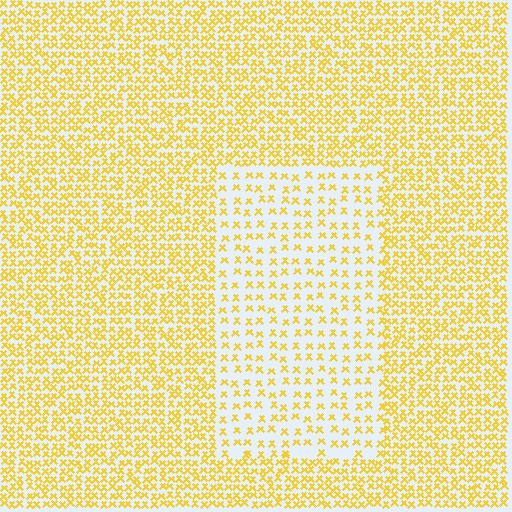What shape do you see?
I see a rectangle.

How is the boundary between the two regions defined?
The boundary is defined by a change in element density (approximately 2.1x ratio). All elements are the same color, size, and shape.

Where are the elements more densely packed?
The elements are more densely packed outside the rectangle boundary.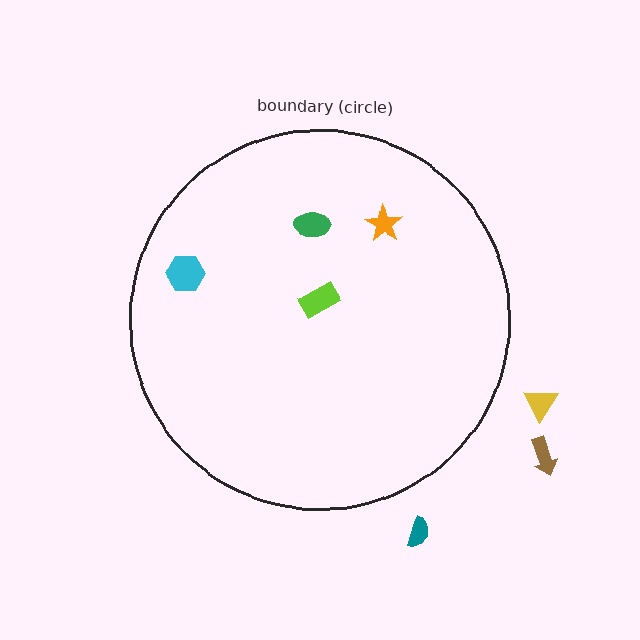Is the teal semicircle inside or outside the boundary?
Outside.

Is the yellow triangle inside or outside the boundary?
Outside.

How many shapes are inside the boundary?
4 inside, 3 outside.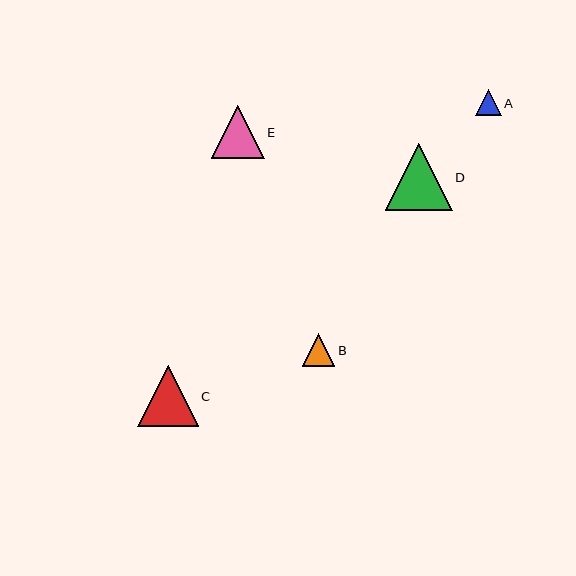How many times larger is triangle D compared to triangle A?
Triangle D is approximately 2.6 times the size of triangle A.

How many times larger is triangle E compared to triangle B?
Triangle E is approximately 1.6 times the size of triangle B.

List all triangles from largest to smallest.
From largest to smallest: D, C, E, B, A.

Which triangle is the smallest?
Triangle A is the smallest with a size of approximately 26 pixels.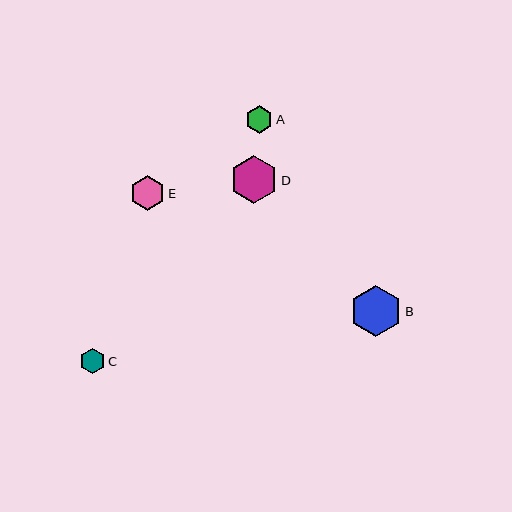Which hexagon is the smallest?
Hexagon C is the smallest with a size of approximately 25 pixels.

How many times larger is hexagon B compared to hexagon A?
Hexagon B is approximately 1.9 times the size of hexagon A.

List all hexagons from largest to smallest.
From largest to smallest: B, D, E, A, C.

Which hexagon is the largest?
Hexagon B is the largest with a size of approximately 51 pixels.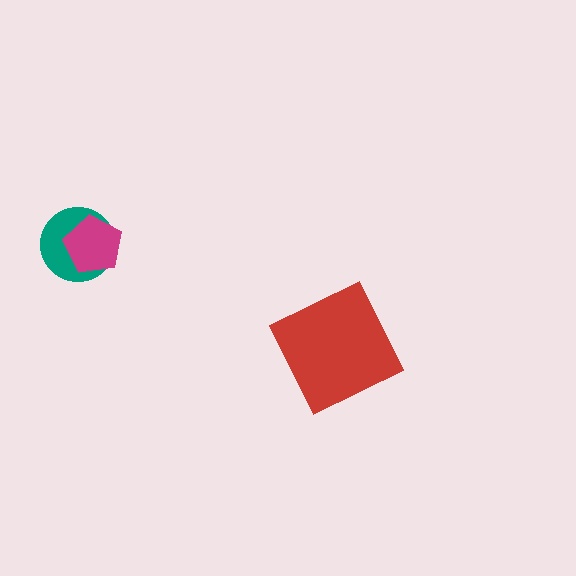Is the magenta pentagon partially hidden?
No, no other shape covers it.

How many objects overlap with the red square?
0 objects overlap with the red square.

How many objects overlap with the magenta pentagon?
1 object overlaps with the magenta pentagon.